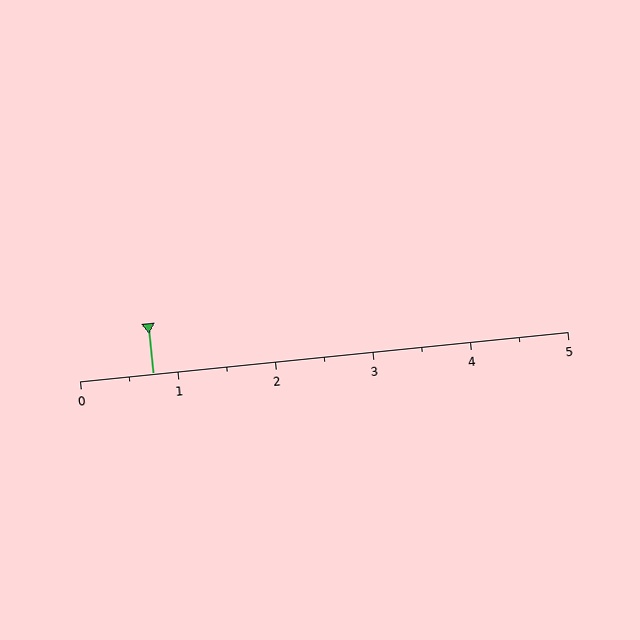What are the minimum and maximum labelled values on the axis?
The axis runs from 0 to 5.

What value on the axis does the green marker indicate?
The marker indicates approximately 0.8.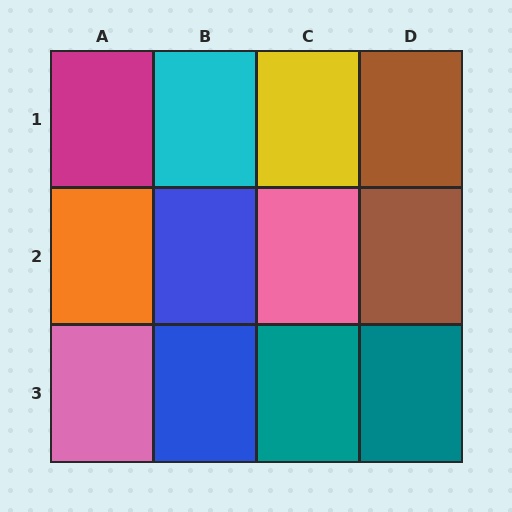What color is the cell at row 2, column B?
Blue.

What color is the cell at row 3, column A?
Pink.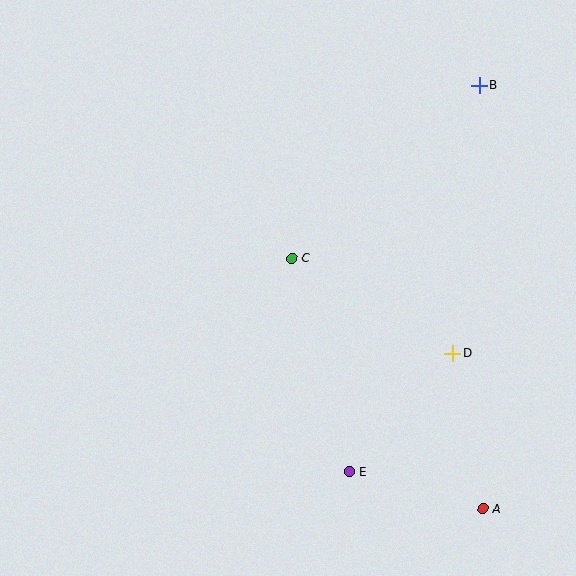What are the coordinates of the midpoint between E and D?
The midpoint between E and D is at (401, 412).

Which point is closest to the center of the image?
Point C at (292, 258) is closest to the center.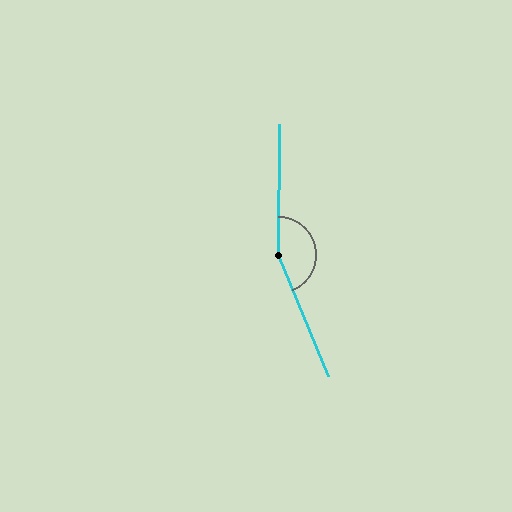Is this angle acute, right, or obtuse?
It is obtuse.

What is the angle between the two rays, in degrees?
Approximately 157 degrees.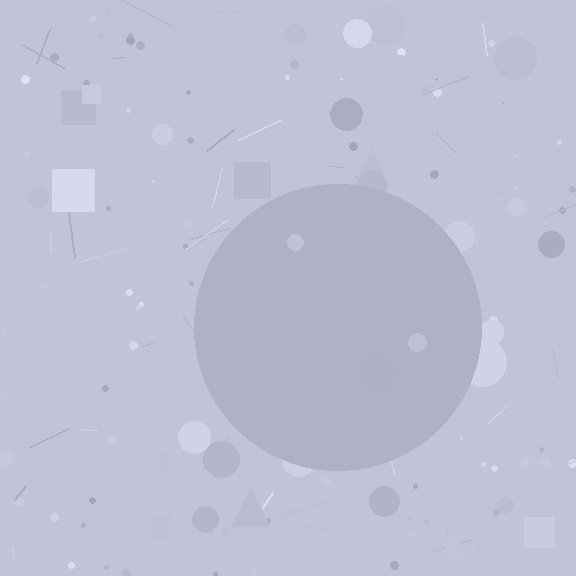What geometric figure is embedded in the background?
A circle is embedded in the background.